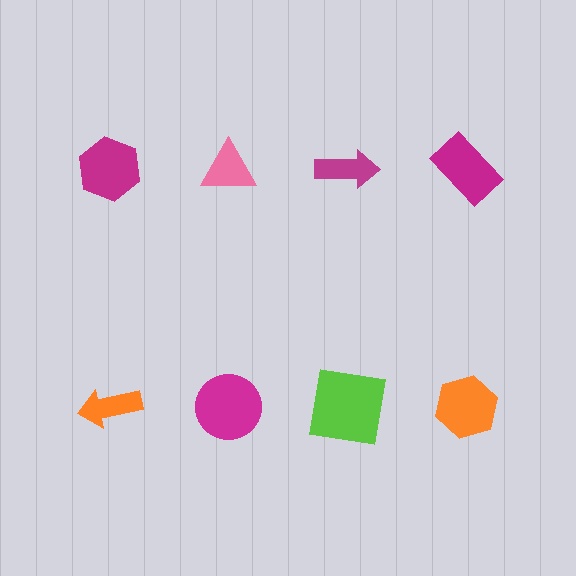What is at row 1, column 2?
A pink triangle.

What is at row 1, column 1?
A magenta hexagon.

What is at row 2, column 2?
A magenta circle.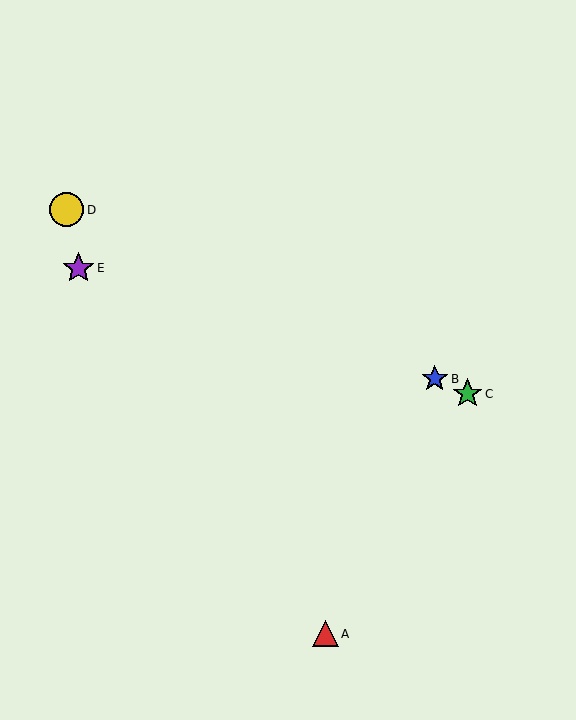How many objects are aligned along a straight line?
3 objects (B, C, D) are aligned along a straight line.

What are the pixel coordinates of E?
Object E is at (78, 268).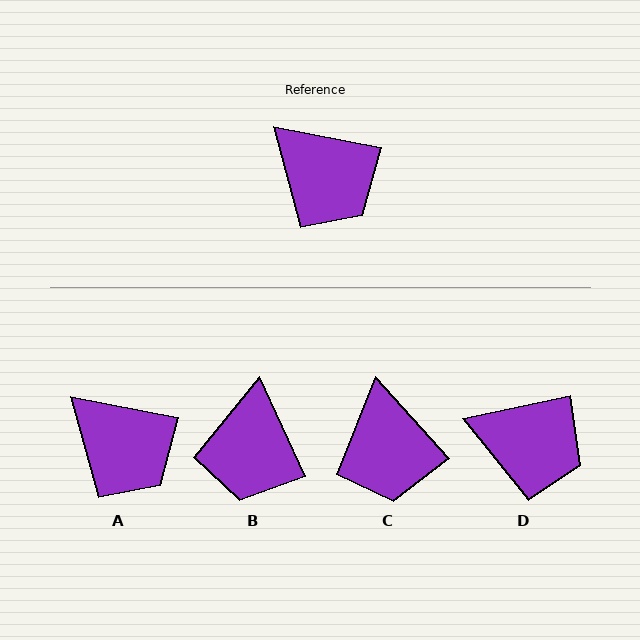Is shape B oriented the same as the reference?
No, it is off by about 54 degrees.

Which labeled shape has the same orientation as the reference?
A.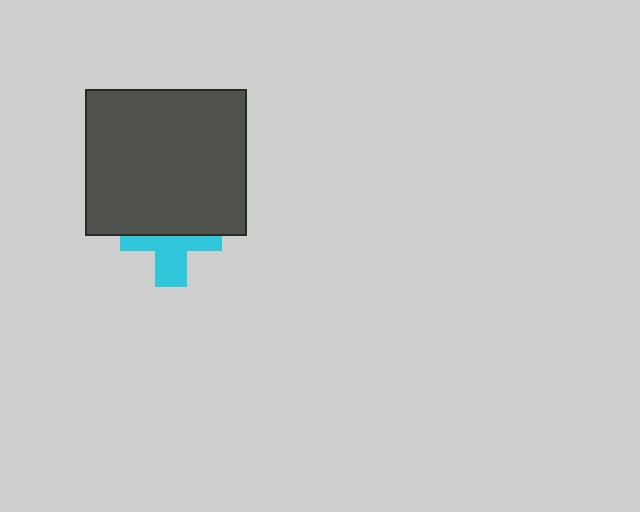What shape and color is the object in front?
The object in front is a dark gray rectangle.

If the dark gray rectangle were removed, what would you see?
You would see the complete cyan cross.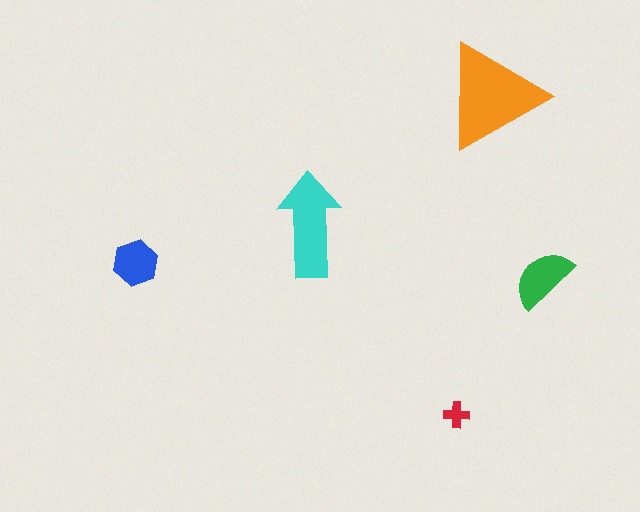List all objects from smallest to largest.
The red cross, the blue hexagon, the green semicircle, the cyan arrow, the orange triangle.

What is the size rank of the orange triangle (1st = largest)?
1st.